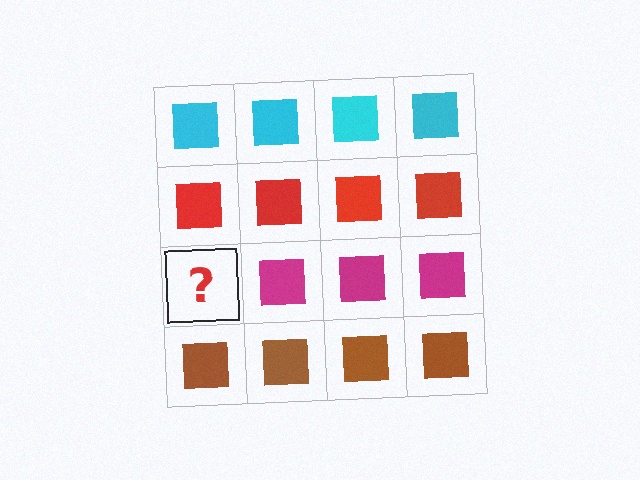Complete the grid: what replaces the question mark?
The question mark should be replaced with a magenta square.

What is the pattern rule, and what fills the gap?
The rule is that each row has a consistent color. The gap should be filled with a magenta square.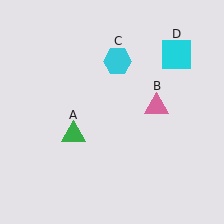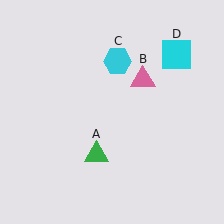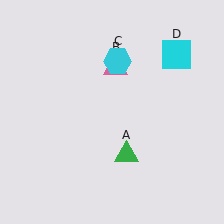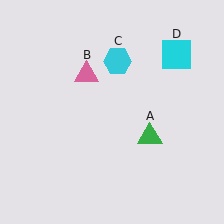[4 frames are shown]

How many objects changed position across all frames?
2 objects changed position: green triangle (object A), pink triangle (object B).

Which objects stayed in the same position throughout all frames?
Cyan hexagon (object C) and cyan square (object D) remained stationary.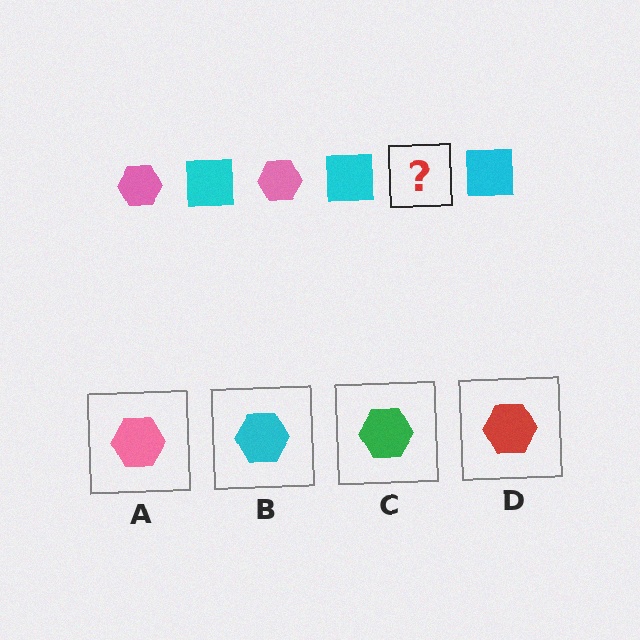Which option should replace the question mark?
Option A.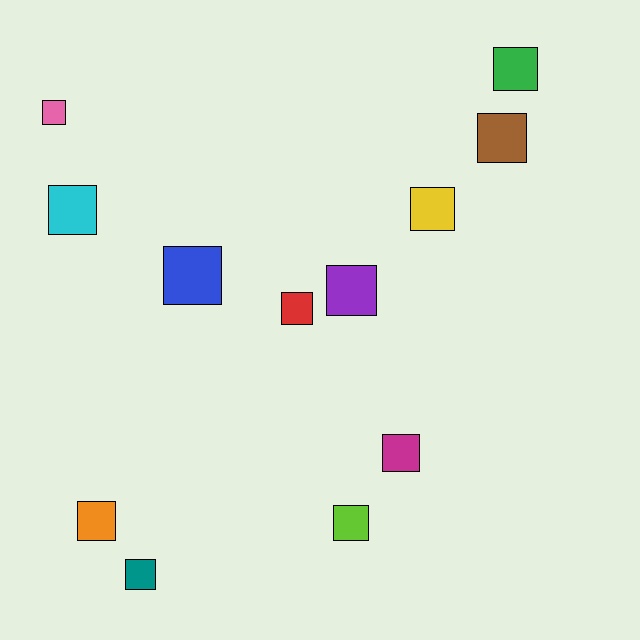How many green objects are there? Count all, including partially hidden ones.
There is 1 green object.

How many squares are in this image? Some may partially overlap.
There are 12 squares.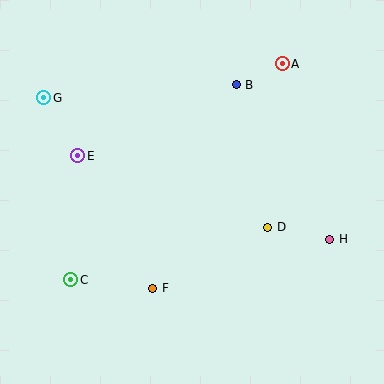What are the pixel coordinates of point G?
Point G is at (44, 98).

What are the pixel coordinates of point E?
Point E is at (78, 156).